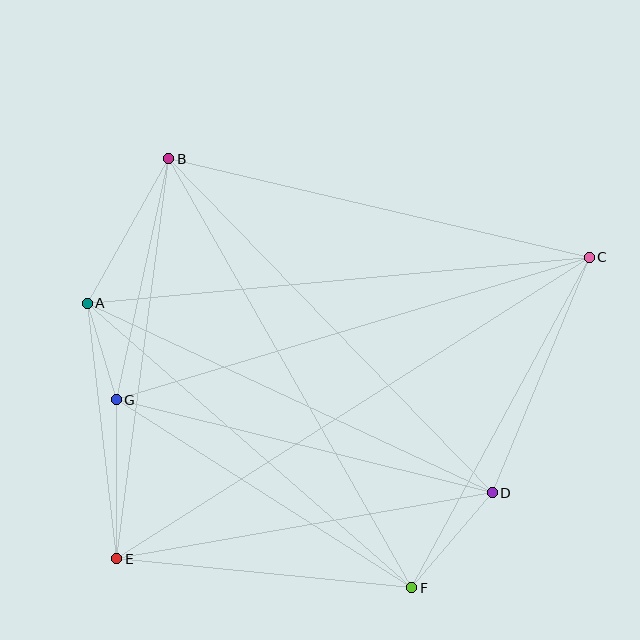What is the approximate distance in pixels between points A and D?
The distance between A and D is approximately 447 pixels.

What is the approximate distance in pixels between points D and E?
The distance between D and E is approximately 381 pixels.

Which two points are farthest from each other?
Points C and E are farthest from each other.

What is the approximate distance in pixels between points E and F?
The distance between E and F is approximately 297 pixels.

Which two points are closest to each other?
Points A and G are closest to each other.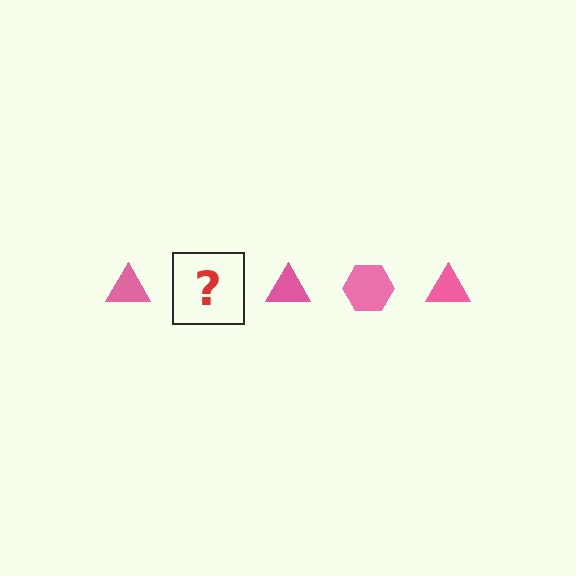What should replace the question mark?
The question mark should be replaced with a pink hexagon.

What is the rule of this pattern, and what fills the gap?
The rule is that the pattern cycles through triangle, hexagon shapes in pink. The gap should be filled with a pink hexagon.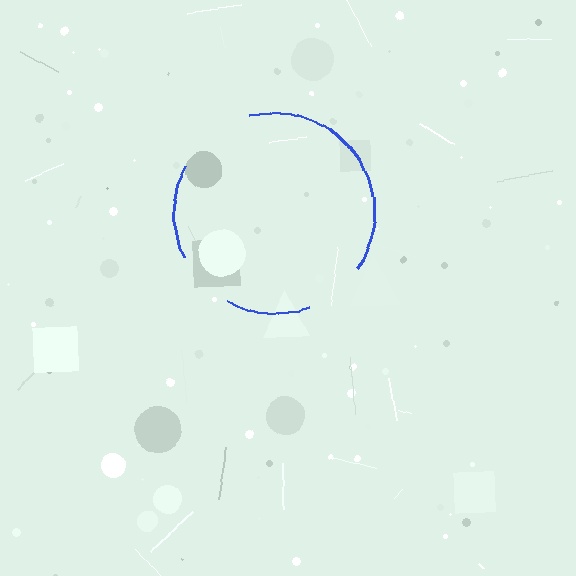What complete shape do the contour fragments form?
The contour fragments form a circle.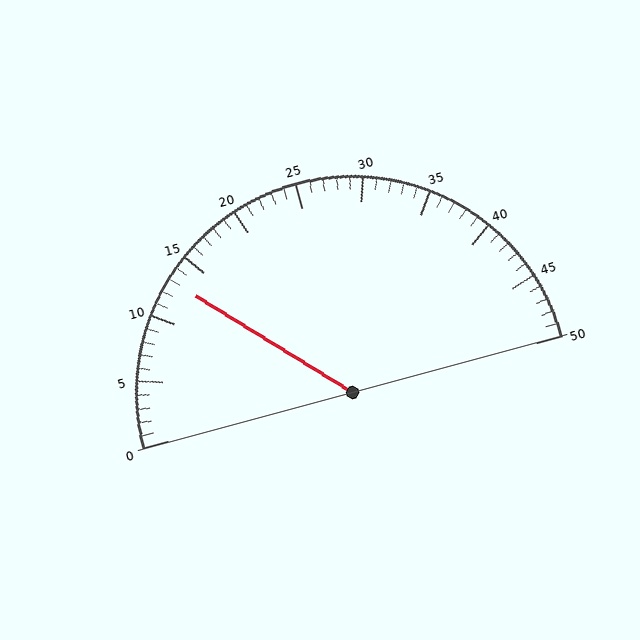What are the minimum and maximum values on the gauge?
The gauge ranges from 0 to 50.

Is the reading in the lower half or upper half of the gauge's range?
The reading is in the lower half of the range (0 to 50).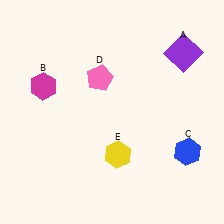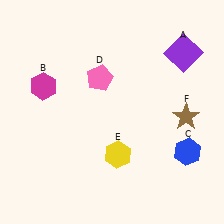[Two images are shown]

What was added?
A brown star (F) was added in Image 2.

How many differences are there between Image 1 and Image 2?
There is 1 difference between the two images.